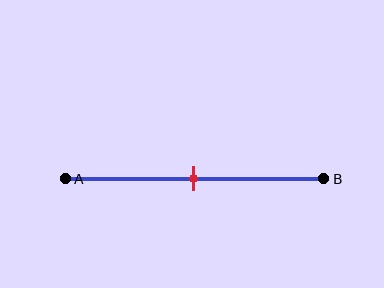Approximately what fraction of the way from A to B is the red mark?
The red mark is approximately 50% of the way from A to B.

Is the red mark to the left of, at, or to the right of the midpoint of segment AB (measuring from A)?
The red mark is approximately at the midpoint of segment AB.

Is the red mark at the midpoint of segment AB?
Yes, the mark is approximately at the midpoint.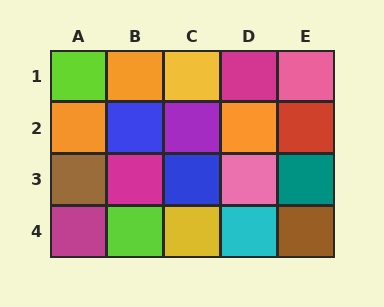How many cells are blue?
2 cells are blue.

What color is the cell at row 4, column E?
Brown.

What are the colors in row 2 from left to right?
Orange, blue, purple, orange, red.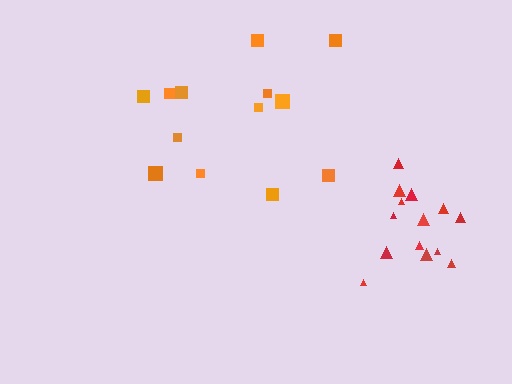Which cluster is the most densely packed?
Red.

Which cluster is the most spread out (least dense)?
Orange.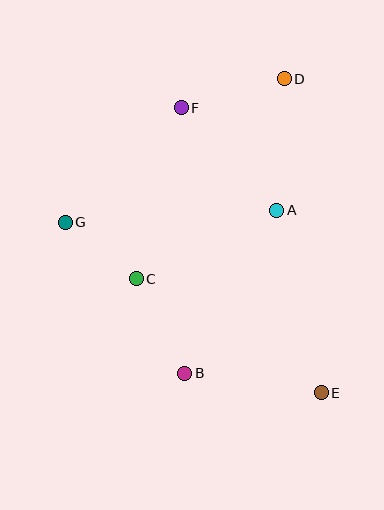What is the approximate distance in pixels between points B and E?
The distance between B and E is approximately 138 pixels.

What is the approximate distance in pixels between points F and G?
The distance between F and G is approximately 163 pixels.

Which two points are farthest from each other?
Points E and F are farthest from each other.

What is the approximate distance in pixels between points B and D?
The distance between B and D is approximately 311 pixels.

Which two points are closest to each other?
Points C and G are closest to each other.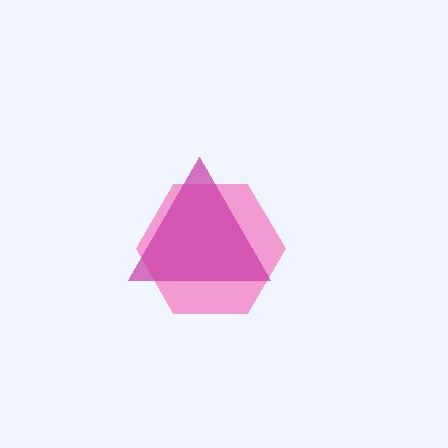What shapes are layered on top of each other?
The layered shapes are: a pink hexagon, a magenta triangle.